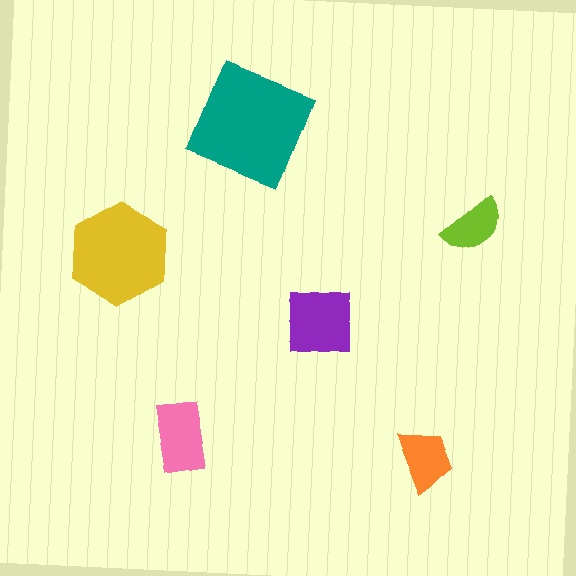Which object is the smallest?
The lime semicircle.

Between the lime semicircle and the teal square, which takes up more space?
The teal square.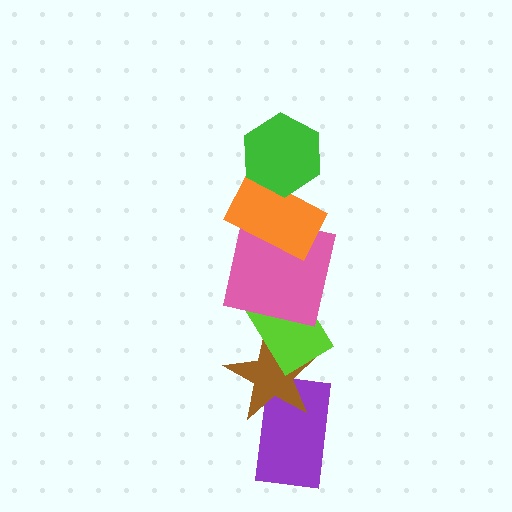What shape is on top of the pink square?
The orange rectangle is on top of the pink square.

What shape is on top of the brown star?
The lime rectangle is on top of the brown star.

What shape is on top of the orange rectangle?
The green hexagon is on top of the orange rectangle.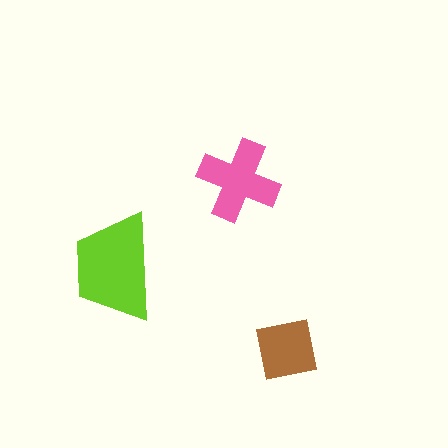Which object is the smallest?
The brown square.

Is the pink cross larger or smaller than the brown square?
Larger.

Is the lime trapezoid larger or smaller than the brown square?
Larger.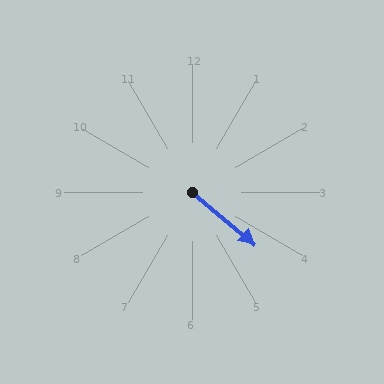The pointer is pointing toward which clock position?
Roughly 4 o'clock.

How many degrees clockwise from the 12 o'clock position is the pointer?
Approximately 130 degrees.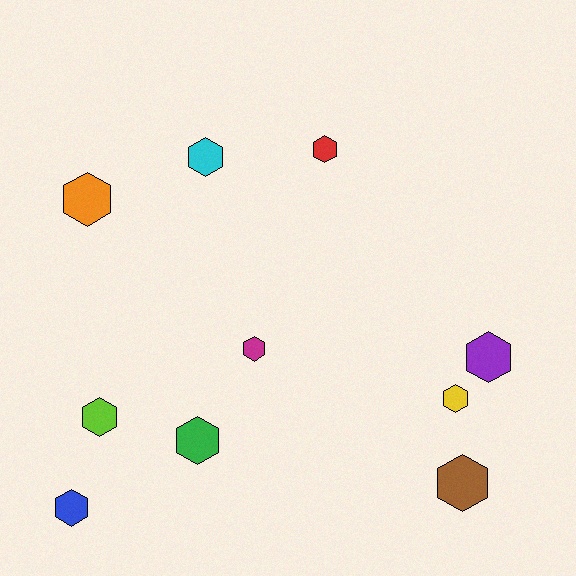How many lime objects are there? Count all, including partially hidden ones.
There is 1 lime object.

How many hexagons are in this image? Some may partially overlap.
There are 10 hexagons.